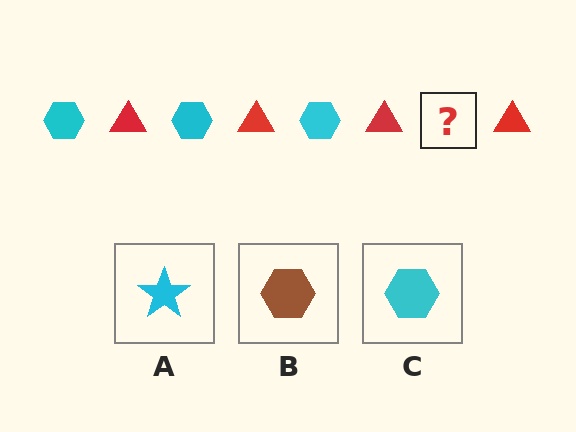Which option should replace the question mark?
Option C.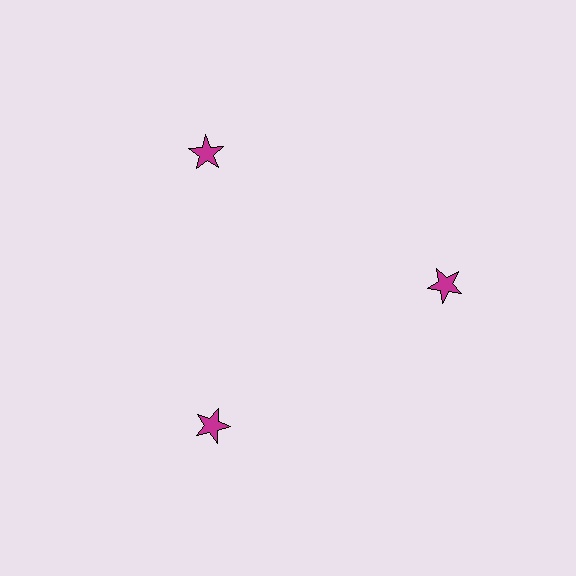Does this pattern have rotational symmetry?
Yes, this pattern has 3-fold rotational symmetry. It looks the same after rotating 120 degrees around the center.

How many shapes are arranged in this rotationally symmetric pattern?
There are 3 shapes, arranged in 3 groups of 1.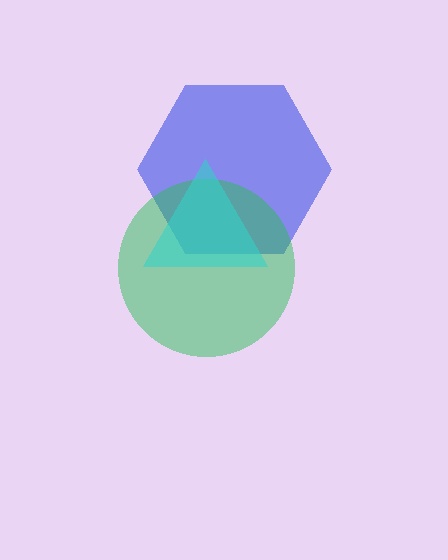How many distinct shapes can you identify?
There are 3 distinct shapes: a blue hexagon, a green circle, a cyan triangle.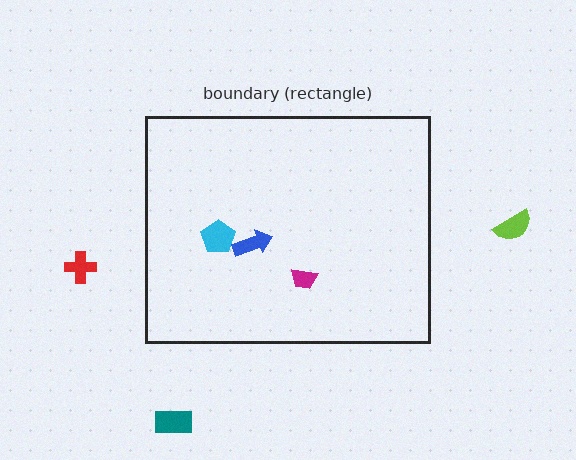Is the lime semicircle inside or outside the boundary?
Outside.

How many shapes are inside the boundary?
3 inside, 3 outside.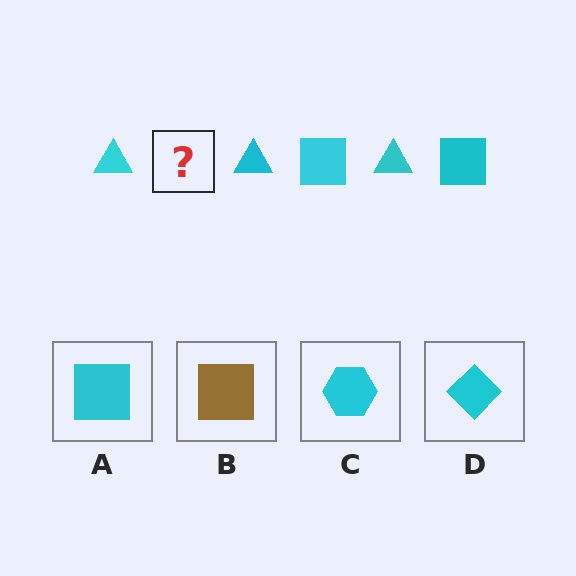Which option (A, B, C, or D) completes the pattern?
A.